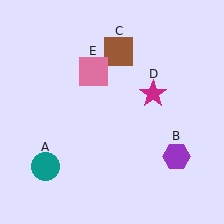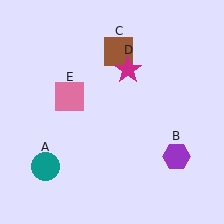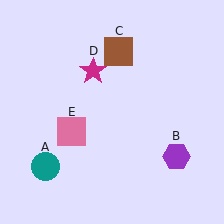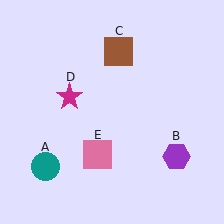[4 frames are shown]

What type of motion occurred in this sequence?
The magenta star (object D), pink square (object E) rotated counterclockwise around the center of the scene.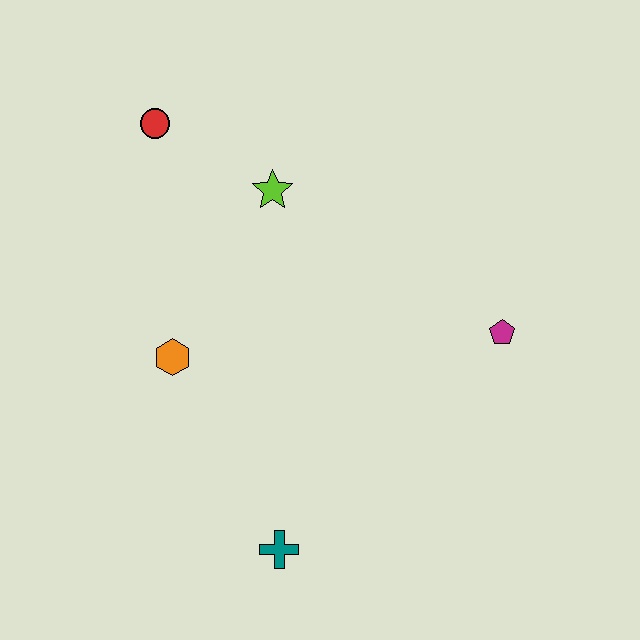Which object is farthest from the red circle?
The teal cross is farthest from the red circle.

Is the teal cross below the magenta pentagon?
Yes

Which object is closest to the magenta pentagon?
The lime star is closest to the magenta pentagon.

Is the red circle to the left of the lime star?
Yes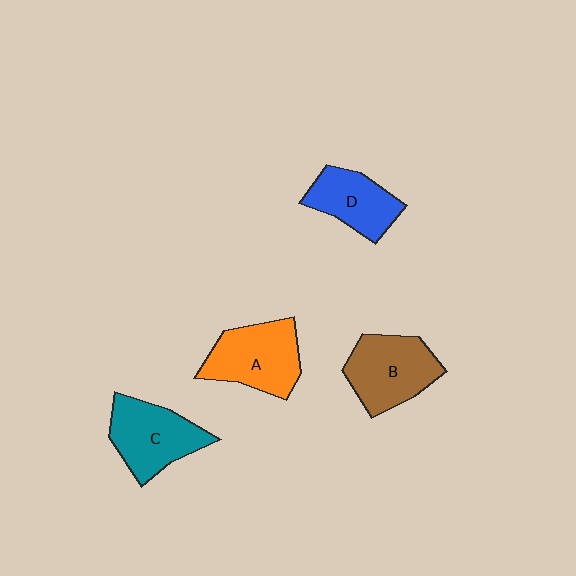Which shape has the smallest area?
Shape D (blue).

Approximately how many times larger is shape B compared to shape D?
Approximately 1.3 times.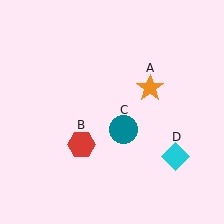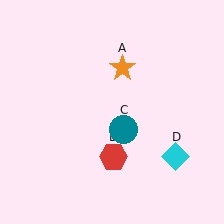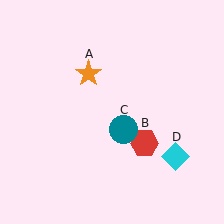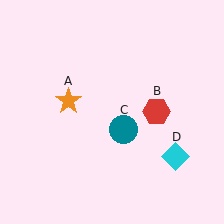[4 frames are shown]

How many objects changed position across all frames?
2 objects changed position: orange star (object A), red hexagon (object B).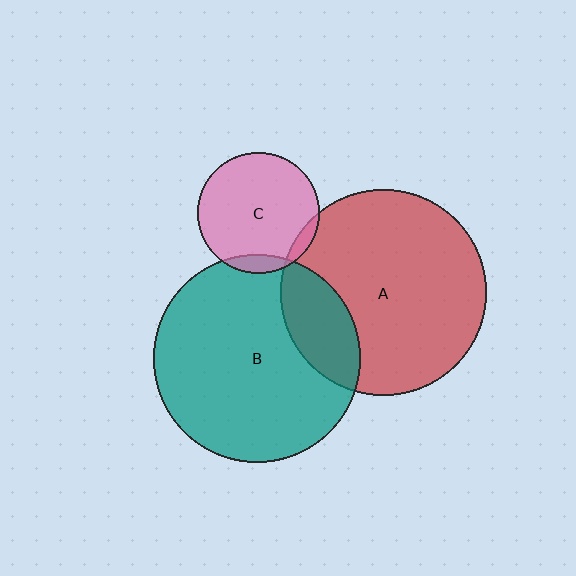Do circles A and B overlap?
Yes.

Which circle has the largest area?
Circle B (teal).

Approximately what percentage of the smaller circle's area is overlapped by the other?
Approximately 20%.